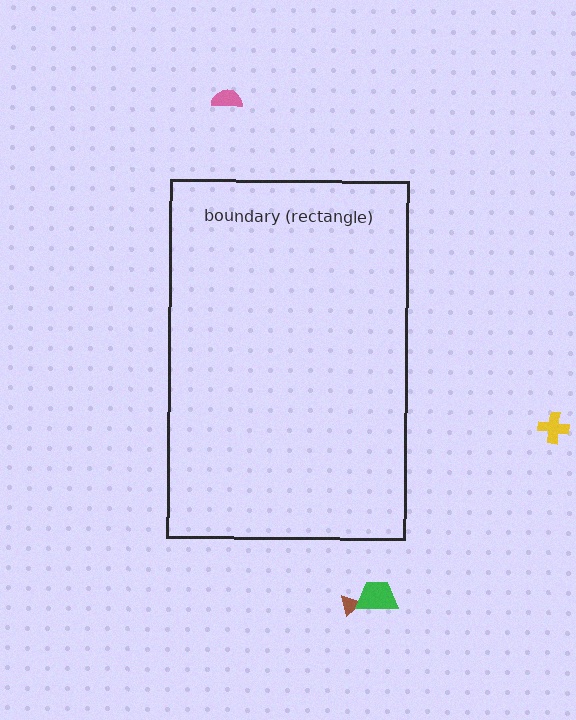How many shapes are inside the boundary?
0 inside, 4 outside.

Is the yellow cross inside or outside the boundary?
Outside.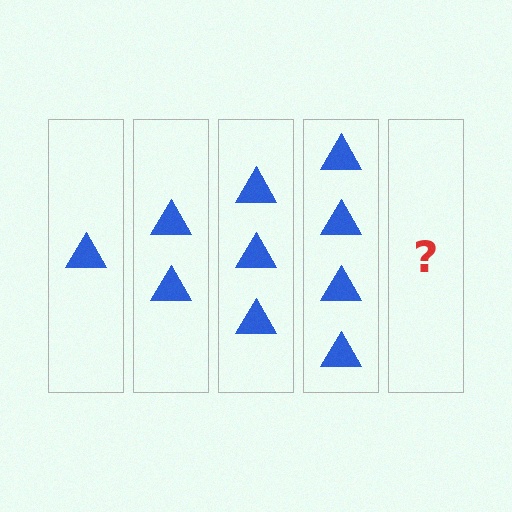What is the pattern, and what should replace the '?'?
The pattern is that each step adds one more triangle. The '?' should be 5 triangles.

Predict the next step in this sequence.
The next step is 5 triangles.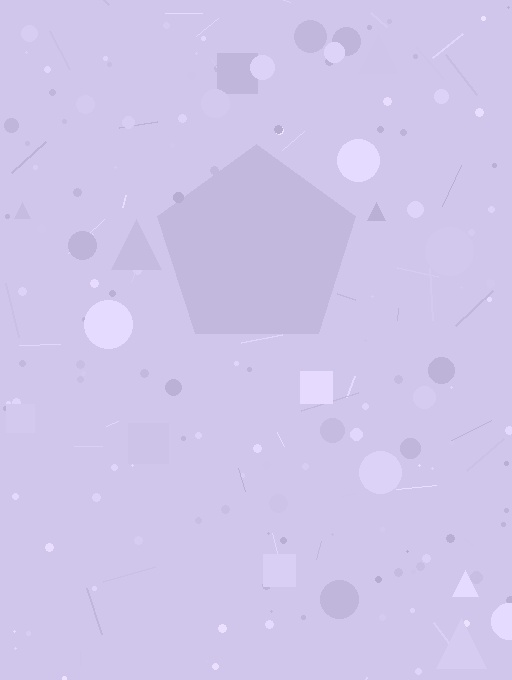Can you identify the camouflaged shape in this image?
The camouflaged shape is a pentagon.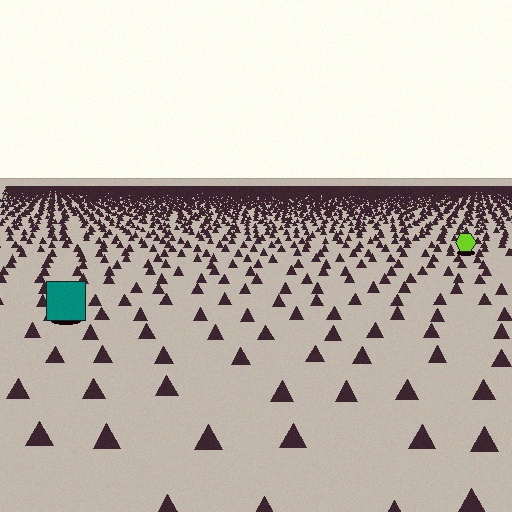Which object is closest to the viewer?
The teal square is closest. The texture marks near it are larger and more spread out.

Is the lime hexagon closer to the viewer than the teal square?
No. The teal square is closer — you can tell from the texture gradient: the ground texture is coarser near it.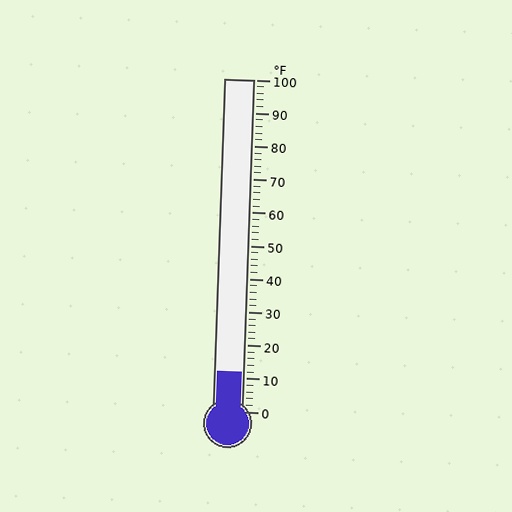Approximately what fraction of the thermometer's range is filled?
The thermometer is filled to approximately 10% of its range.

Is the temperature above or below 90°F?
The temperature is below 90°F.